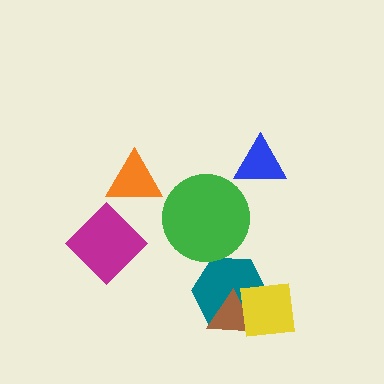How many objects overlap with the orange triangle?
0 objects overlap with the orange triangle.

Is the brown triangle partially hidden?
Yes, it is partially covered by another shape.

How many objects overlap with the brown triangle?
2 objects overlap with the brown triangle.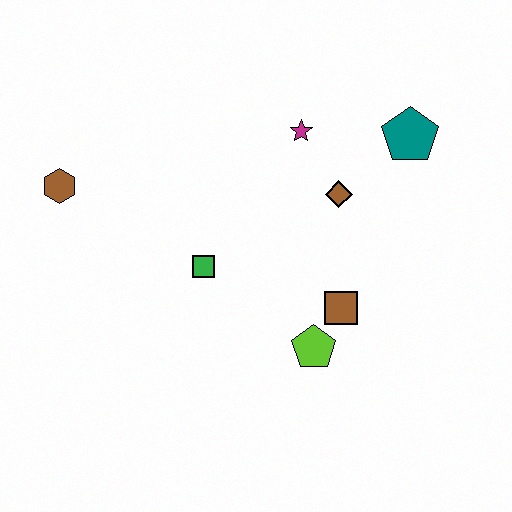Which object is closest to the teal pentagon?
The brown diamond is closest to the teal pentagon.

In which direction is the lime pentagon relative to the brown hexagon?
The lime pentagon is to the right of the brown hexagon.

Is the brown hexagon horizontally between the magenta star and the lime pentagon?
No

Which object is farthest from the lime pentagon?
The brown hexagon is farthest from the lime pentagon.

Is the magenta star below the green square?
No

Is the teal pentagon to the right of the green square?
Yes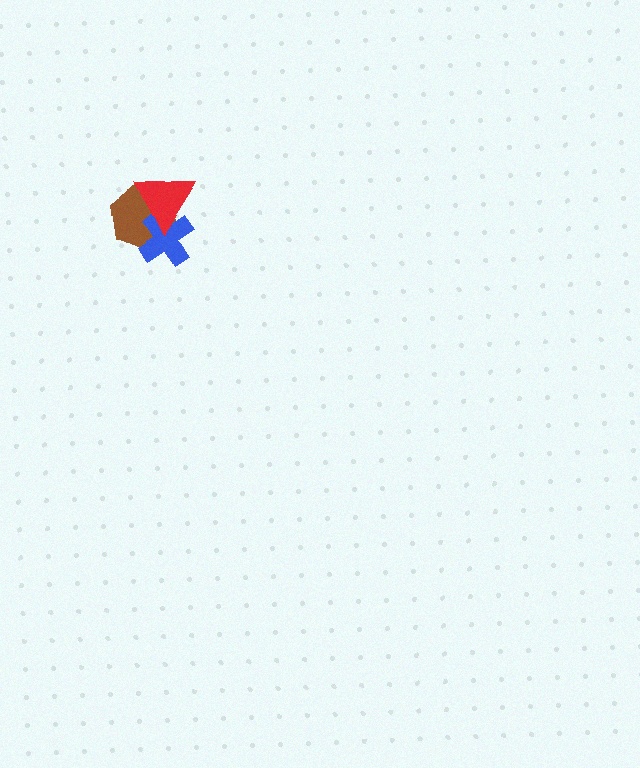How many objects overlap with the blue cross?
2 objects overlap with the blue cross.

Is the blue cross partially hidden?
Yes, it is partially covered by another shape.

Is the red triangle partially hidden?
No, no other shape covers it.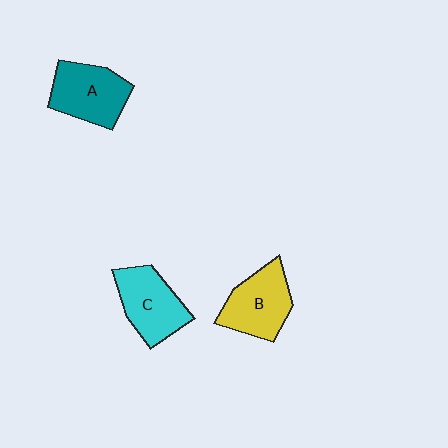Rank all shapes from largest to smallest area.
From largest to smallest: A (teal), C (cyan), B (yellow).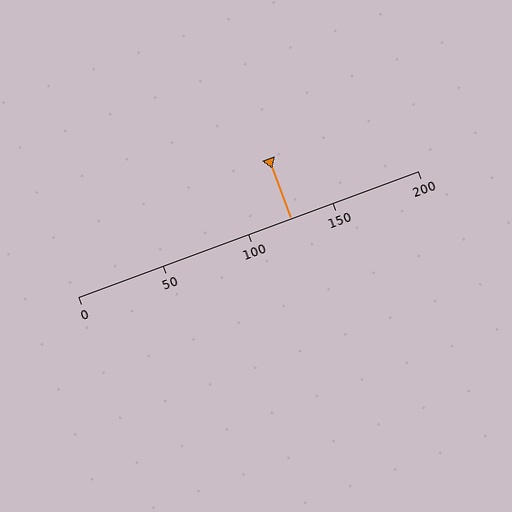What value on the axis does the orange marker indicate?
The marker indicates approximately 125.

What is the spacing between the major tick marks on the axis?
The major ticks are spaced 50 apart.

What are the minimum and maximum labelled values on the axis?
The axis runs from 0 to 200.